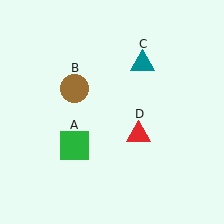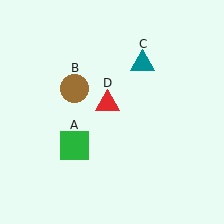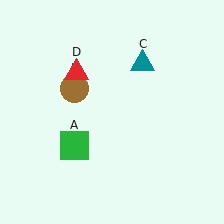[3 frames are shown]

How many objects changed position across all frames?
1 object changed position: red triangle (object D).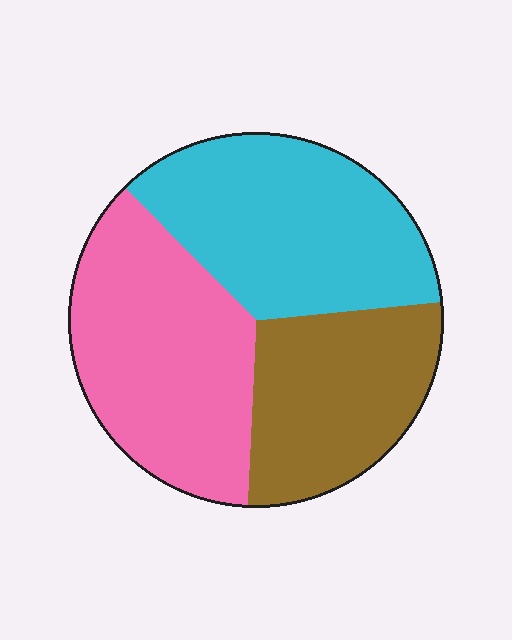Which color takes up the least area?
Brown, at roughly 25%.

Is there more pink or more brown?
Pink.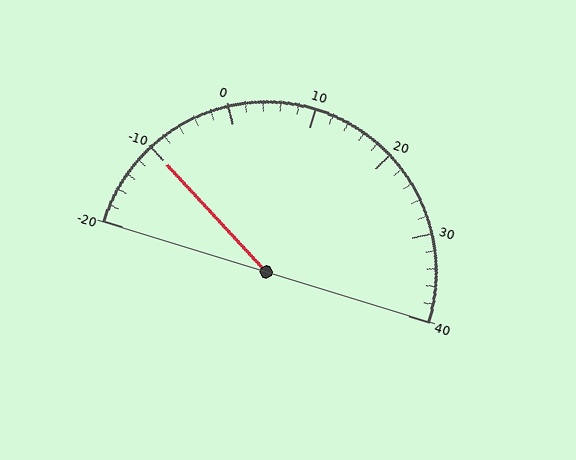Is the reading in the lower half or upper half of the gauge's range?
The reading is in the lower half of the range (-20 to 40).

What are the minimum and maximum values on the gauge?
The gauge ranges from -20 to 40.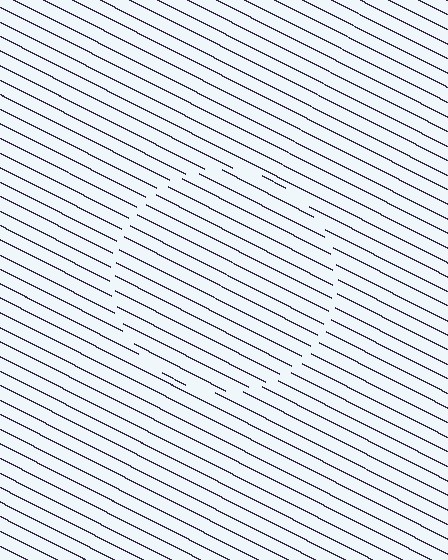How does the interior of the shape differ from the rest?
The interior of the shape contains the same grating, shifted by half a period — the contour is defined by the phase discontinuity where line-ends from the inner and outer gratings abut.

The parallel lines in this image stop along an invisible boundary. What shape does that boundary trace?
An illusory circle. The interior of the shape contains the same grating, shifted by half a period — the contour is defined by the phase discontinuity where line-ends from the inner and outer gratings abut.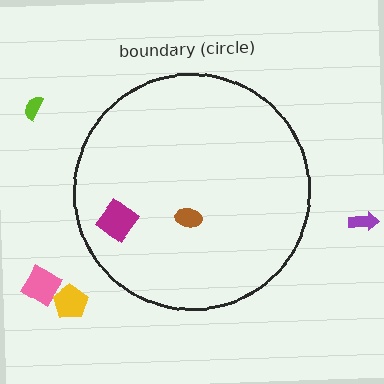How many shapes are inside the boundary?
2 inside, 4 outside.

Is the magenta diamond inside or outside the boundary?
Inside.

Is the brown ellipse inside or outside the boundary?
Inside.